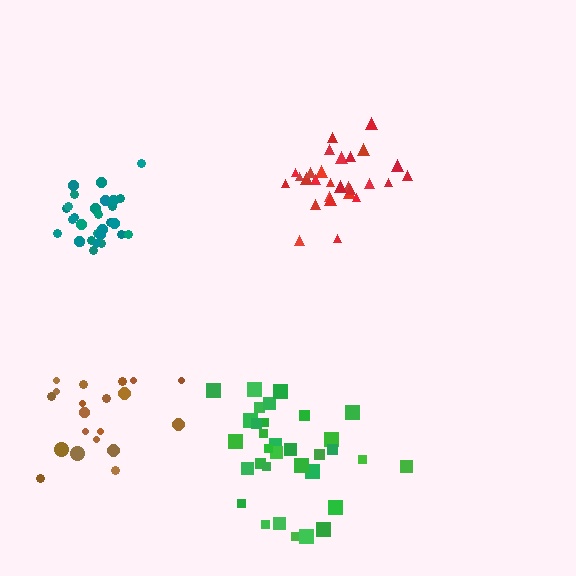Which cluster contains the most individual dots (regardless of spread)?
Green (33).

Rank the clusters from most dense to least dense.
teal, red, green, brown.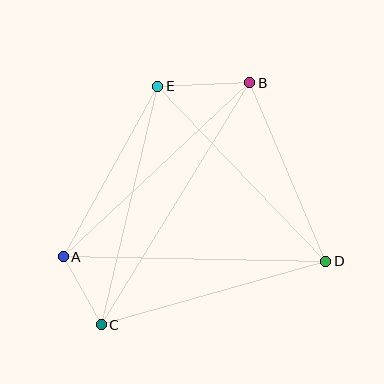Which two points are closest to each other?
Points A and C are closest to each other.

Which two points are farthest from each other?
Points B and C are farthest from each other.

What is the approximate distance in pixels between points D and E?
The distance between D and E is approximately 242 pixels.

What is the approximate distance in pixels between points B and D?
The distance between B and D is approximately 194 pixels.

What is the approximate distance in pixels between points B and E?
The distance between B and E is approximately 92 pixels.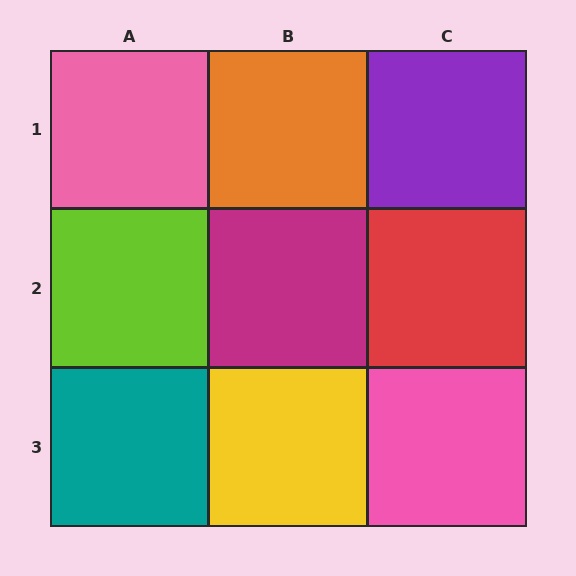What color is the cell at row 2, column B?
Magenta.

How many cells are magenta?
1 cell is magenta.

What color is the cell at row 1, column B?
Orange.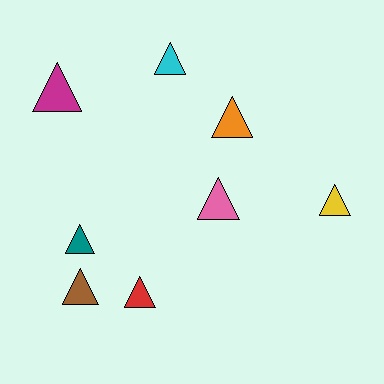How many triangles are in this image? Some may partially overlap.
There are 8 triangles.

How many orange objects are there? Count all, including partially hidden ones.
There is 1 orange object.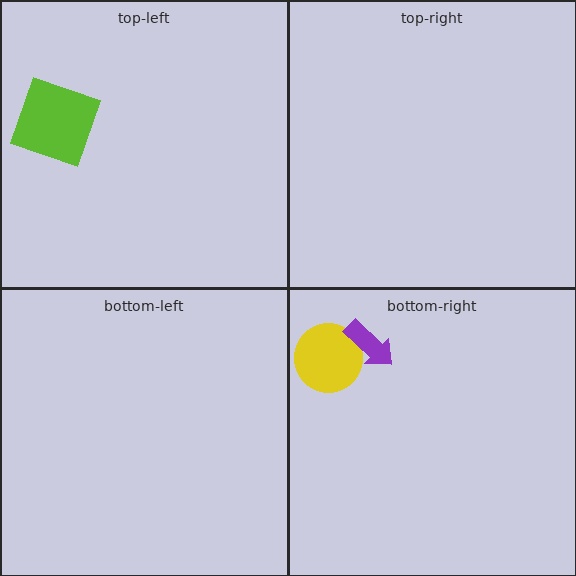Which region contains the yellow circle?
The bottom-right region.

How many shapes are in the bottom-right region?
2.